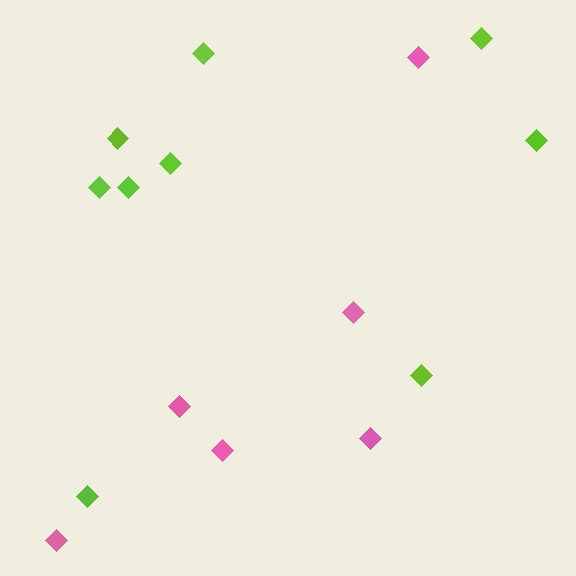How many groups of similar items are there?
There are 2 groups: one group of lime diamonds (9) and one group of pink diamonds (6).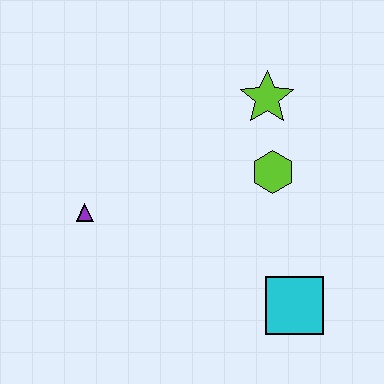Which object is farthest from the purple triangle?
The cyan square is farthest from the purple triangle.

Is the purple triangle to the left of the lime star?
Yes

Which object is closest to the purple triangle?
The lime hexagon is closest to the purple triangle.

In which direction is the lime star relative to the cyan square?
The lime star is above the cyan square.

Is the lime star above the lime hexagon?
Yes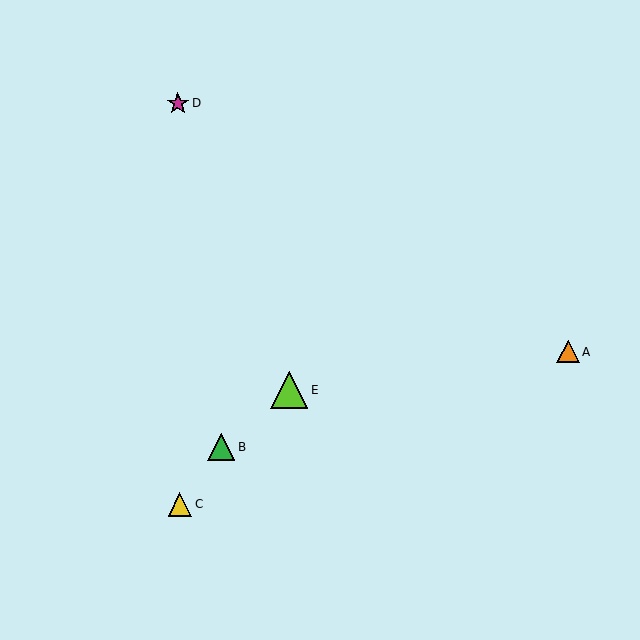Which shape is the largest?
The lime triangle (labeled E) is the largest.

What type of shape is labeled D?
Shape D is a magenta star.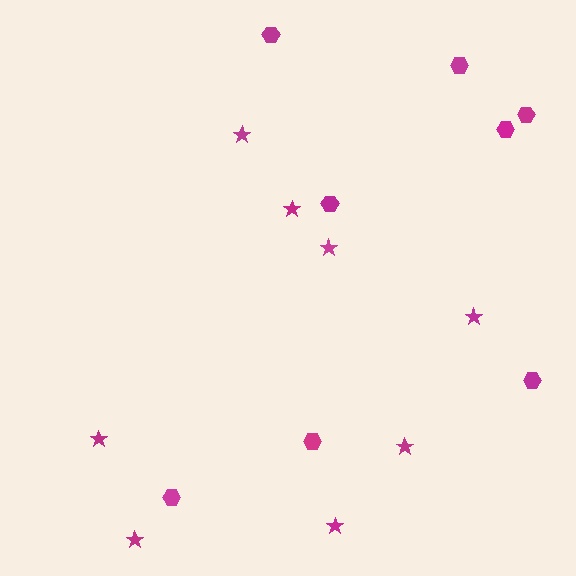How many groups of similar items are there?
There are 2 groups: one group of stars (8) and one group of hexagons (8).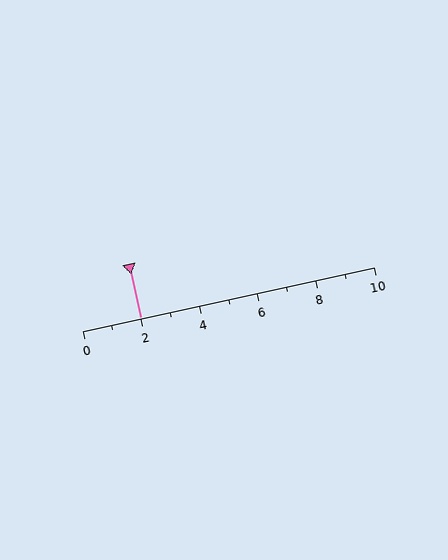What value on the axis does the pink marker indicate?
The marker indicates approximately 2.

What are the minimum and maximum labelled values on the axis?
The axis runs from 0 to 10.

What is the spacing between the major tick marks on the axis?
The major ticks are spaced 2 apart.